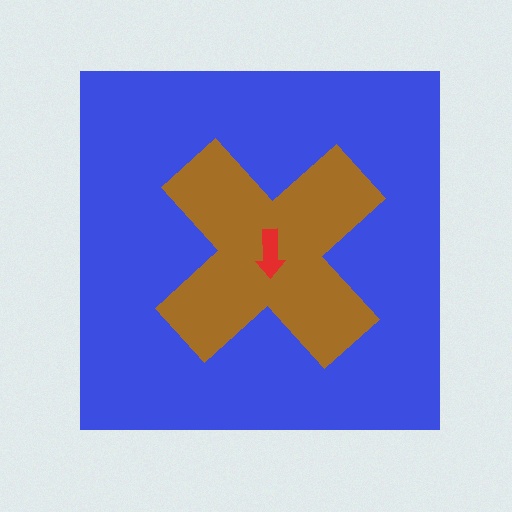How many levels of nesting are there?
3.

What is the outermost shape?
The blue square.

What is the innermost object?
The red arrow.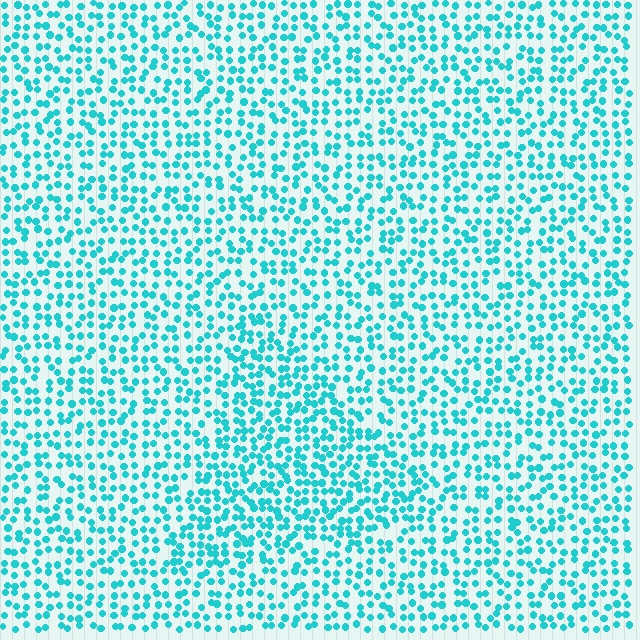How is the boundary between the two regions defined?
The boundary is defined by a change in element density (approximately 1.5x ratio). All elements are the same color, size, and shape.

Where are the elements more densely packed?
The elements are more densely packed inside the triangle boundary.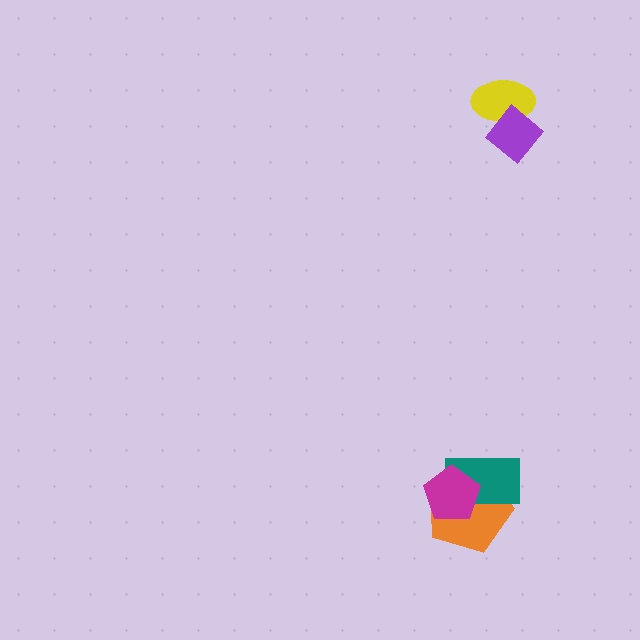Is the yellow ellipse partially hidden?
Yes, it is partially covered by another shape.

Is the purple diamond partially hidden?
No, no other shape covers it.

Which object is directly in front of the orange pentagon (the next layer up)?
The teal rectangle is directly in front of the orange pentagon.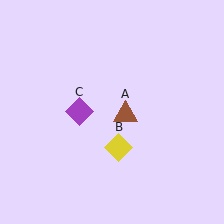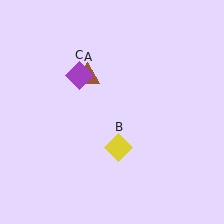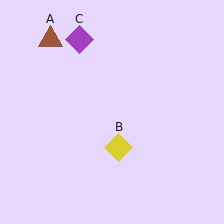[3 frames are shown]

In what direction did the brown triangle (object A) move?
The brown triangle (object A) moved up and to the left.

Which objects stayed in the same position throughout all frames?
Yellow diamond (object B) remained stationary.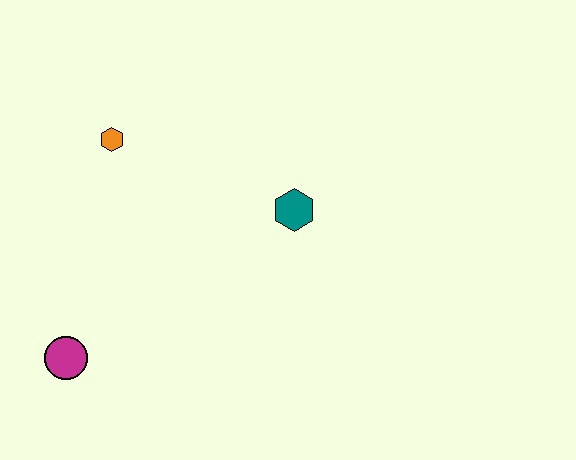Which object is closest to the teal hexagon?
The orange hexagon is closest to the teal hexagon.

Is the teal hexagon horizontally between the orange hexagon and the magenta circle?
No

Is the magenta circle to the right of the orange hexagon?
No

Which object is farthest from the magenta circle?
The teal hexagon is farthest from the magenta circle.